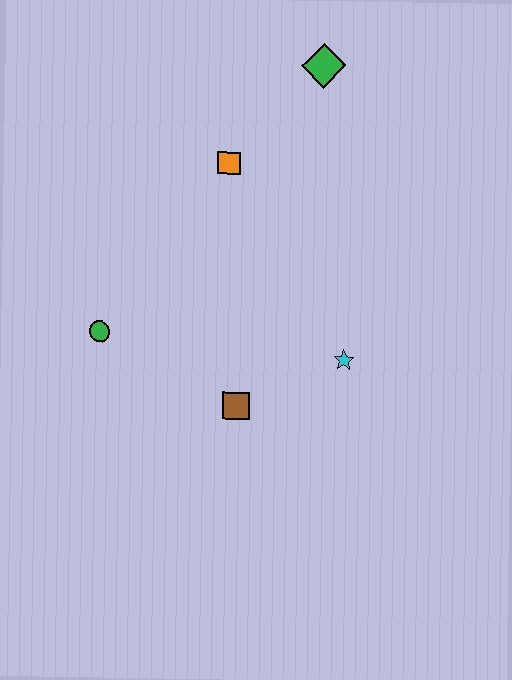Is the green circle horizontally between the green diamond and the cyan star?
No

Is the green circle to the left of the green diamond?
Yes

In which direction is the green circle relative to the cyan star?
The green circle is to the left of the cyan star.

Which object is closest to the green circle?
The brown square is closest to the green circle.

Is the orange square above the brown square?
Yes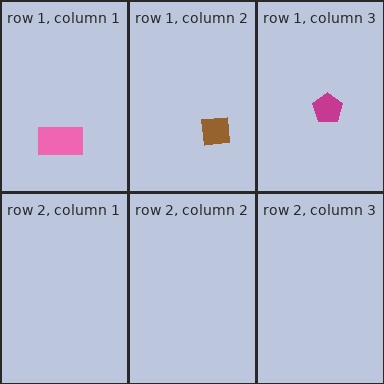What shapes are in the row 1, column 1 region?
The pink rectangle.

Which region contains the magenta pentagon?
The row 1, column 3 region.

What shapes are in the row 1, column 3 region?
The magenta pentagon.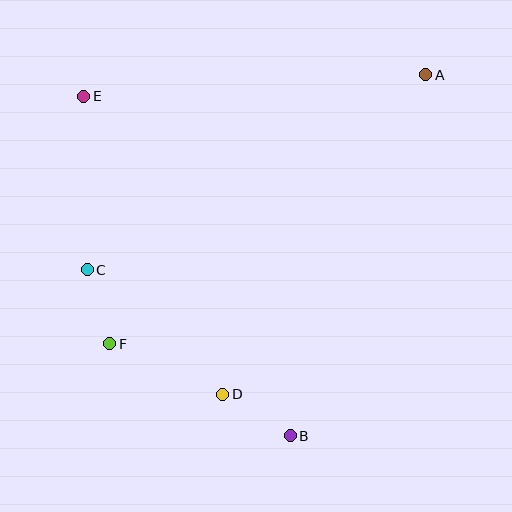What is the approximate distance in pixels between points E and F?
The distance between E and F is approximately 249 pixels.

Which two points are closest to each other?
Points C and F are closest to each other.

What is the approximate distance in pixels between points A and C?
The distance between A and C is approximately 391 pixels.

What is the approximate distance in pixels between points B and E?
The distance between B and E is approximately 397 pixels.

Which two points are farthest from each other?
Points A and F are farthest from each other.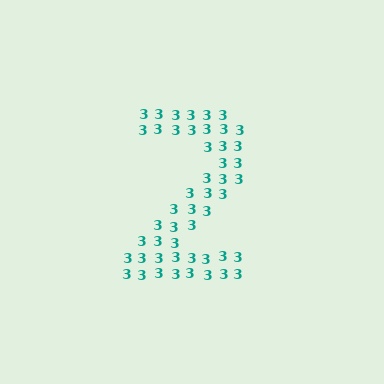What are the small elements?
The small elements are digit 3's.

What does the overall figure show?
The overall figure shows the digit 2.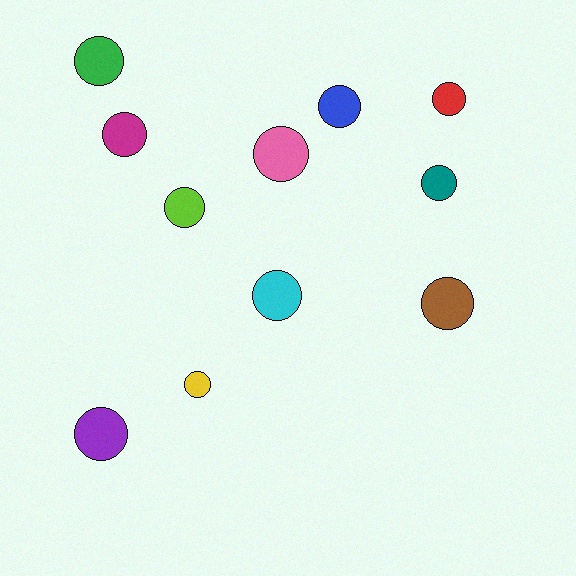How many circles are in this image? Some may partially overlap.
There are 11 circles.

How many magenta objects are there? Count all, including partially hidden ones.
There is 1 magenta object.